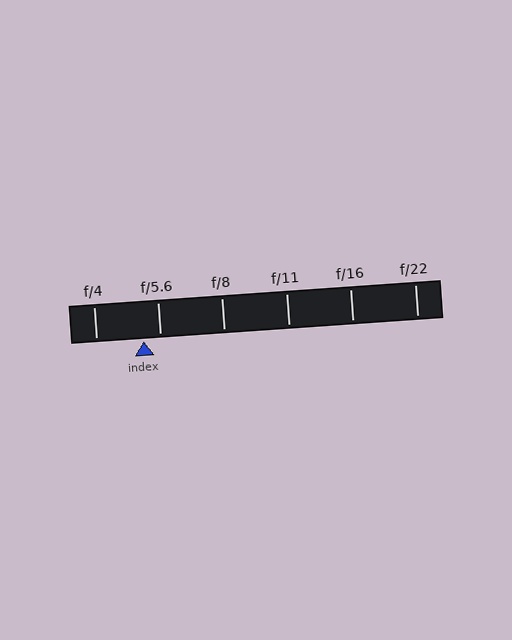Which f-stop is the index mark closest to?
The index mark is closest to f/5.6.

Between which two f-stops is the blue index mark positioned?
The index mark is between f/4 and f/5.6.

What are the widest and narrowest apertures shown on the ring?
The widest aperture shown is f/4 and the narrowest is f/22.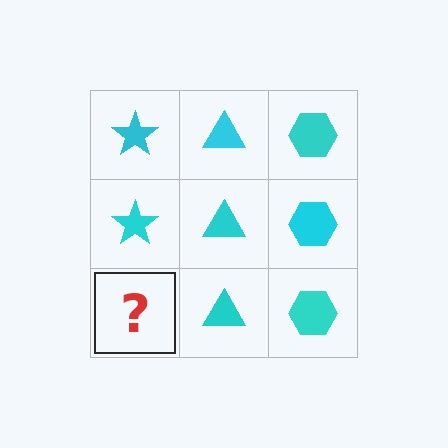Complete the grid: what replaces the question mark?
The question mark should be replaced with a cyan star.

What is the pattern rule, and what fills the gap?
The rule is that each column has a consistent shape. The gap should be filled with a cyan star.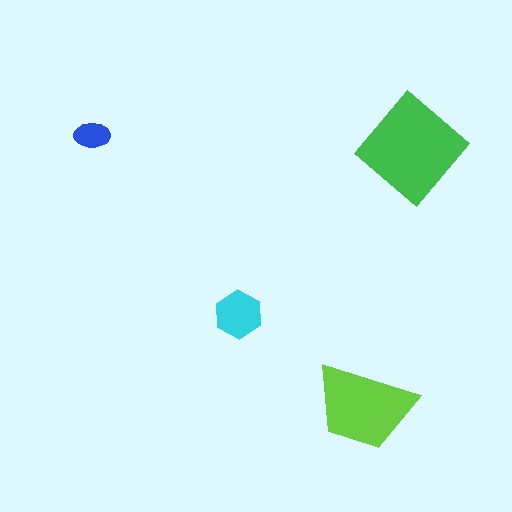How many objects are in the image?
There are 4 objects in the image.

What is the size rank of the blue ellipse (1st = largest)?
4th.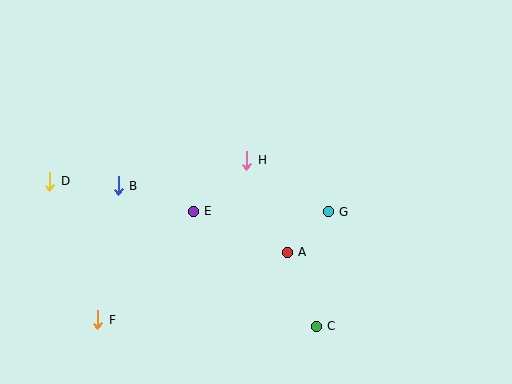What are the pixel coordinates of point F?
Point F is at (98, 320).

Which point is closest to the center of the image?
Point H at (247, 160) is closest to the center.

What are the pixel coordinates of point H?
Point H is at (247, 160).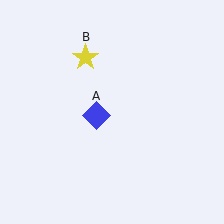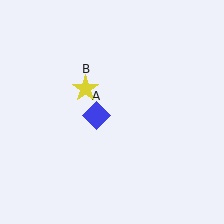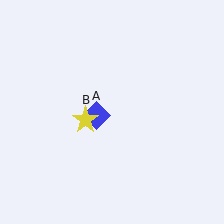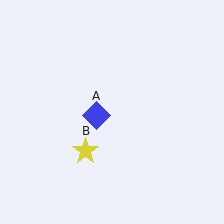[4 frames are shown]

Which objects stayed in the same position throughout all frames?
Blue diamond (object A) remained stationary.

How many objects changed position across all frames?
1 object changed position: yellow star (object B).